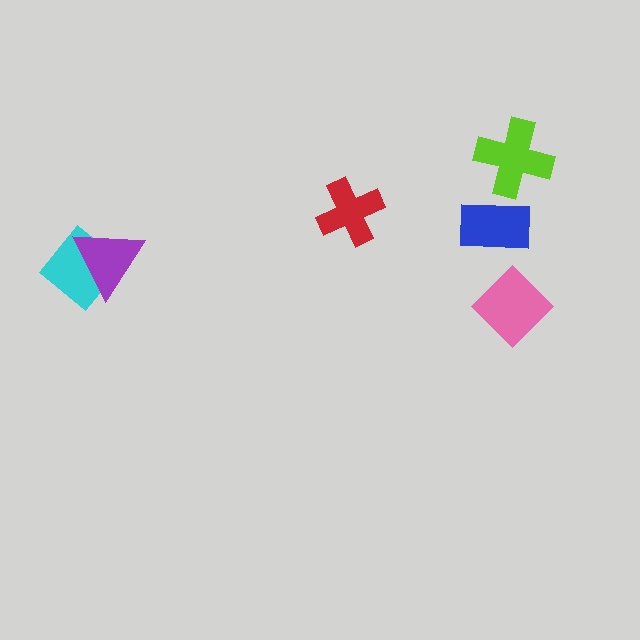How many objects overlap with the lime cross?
0 objects overlap with the lime cross.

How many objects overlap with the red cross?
0 objects overlap with the red cross.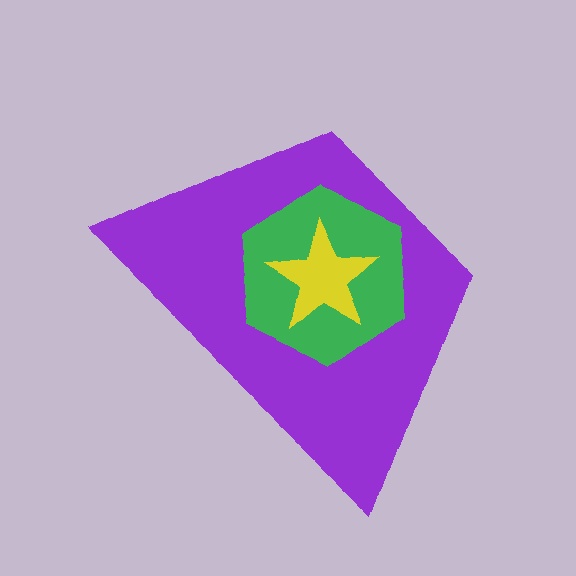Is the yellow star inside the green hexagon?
Yes.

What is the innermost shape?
The yellow star.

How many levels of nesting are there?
3.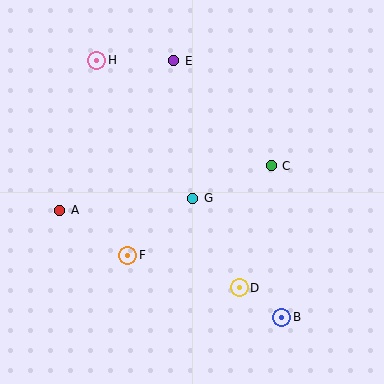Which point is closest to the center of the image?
Point G at (193, 198) is closest to the center.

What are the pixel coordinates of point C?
Point C is at (271, 166).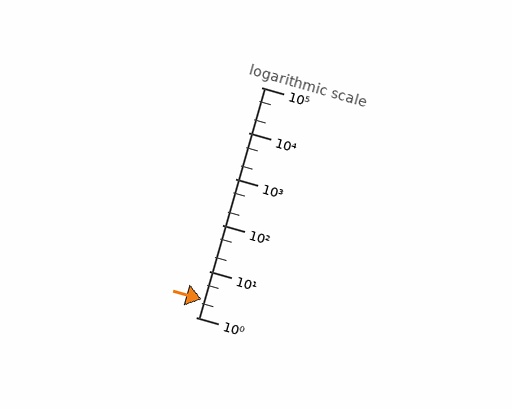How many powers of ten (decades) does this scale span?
The scale spans 5 decades, from 1 to 100000.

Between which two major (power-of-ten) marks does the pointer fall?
The pointer is between 1 and 10.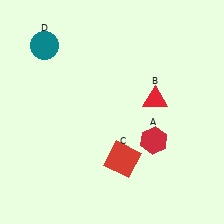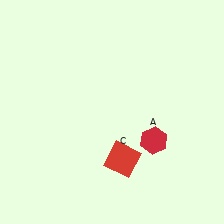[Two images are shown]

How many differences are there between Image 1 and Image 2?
There are 2 differences between the two images.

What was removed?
The teal circle (D), the red triangle (B) were removed in Image 2.